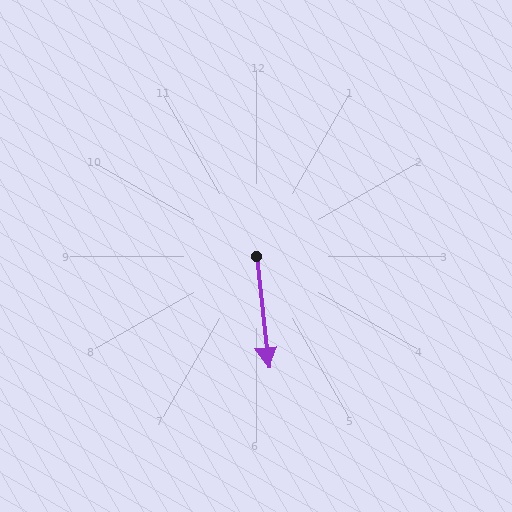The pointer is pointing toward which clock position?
Roughly 6 o'clock.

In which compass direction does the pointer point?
South.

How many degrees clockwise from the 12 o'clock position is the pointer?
Approximately 174 degrees.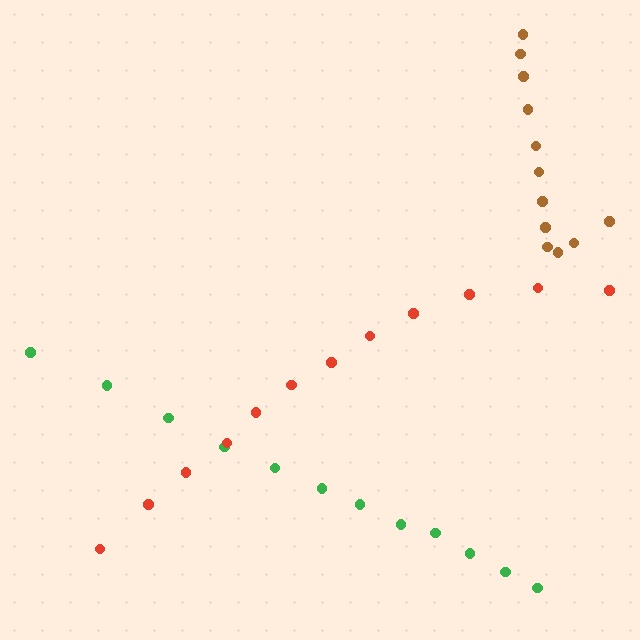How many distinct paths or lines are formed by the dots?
There are 3 distinct paths.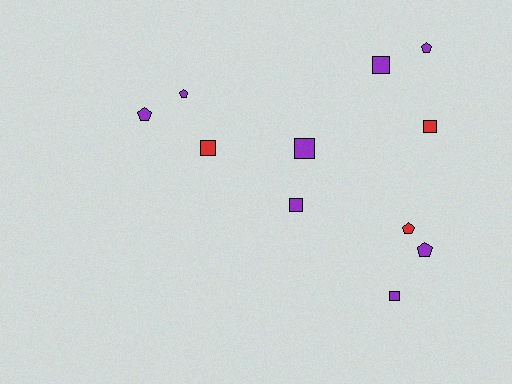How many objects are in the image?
There are 11 objects.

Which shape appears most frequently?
Square, with 6 objects.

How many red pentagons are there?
There is 1 red pentagon.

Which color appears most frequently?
Purple, with 8 objects.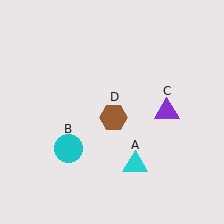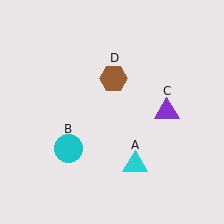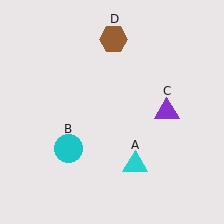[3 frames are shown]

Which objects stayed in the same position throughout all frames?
Cyan triangle (object A) and cyan circle (object B) and purple triangle (object C) remained stationary.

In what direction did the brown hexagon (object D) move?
The brown hexagon (object D) moved up.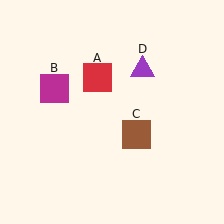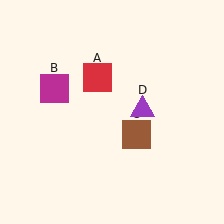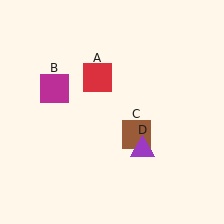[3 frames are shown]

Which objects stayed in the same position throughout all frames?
Red square (object A) and magenta square (object B) and brown square (object C) remained stationary.